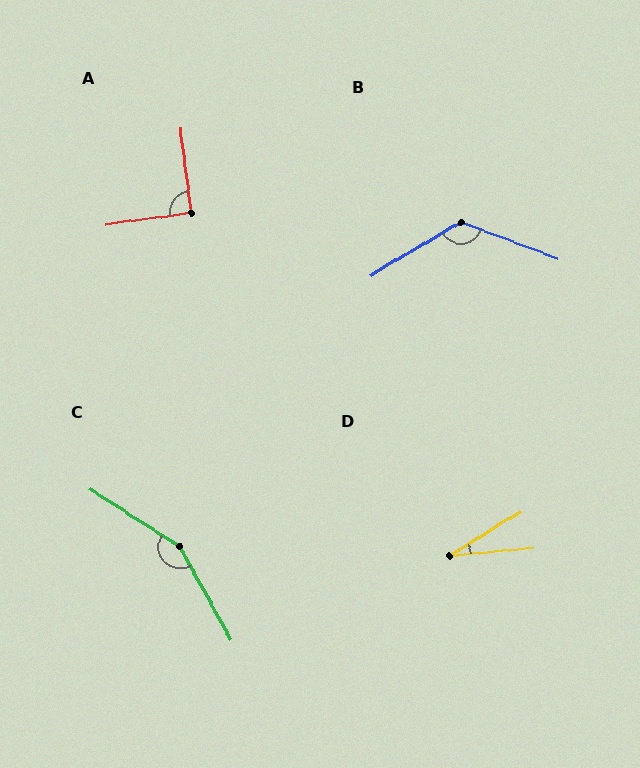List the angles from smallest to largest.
D (27°), A (90°), B (129°), C (152°).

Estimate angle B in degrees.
Approximately 129 degrees.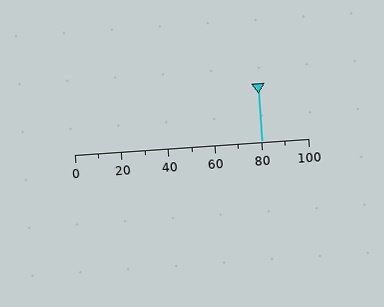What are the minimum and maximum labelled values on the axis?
The axis runs from 0 to 100.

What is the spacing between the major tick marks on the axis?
The major ticks are spaced 20 apart.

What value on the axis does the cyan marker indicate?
The marker indicates approximately 80.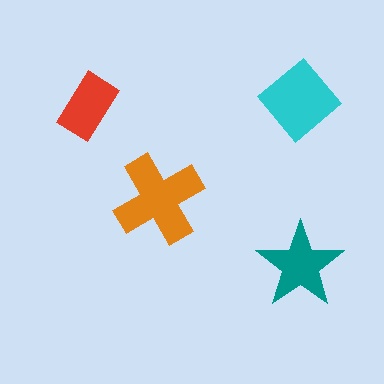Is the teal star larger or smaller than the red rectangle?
Larger.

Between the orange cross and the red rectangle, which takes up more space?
The orange cross.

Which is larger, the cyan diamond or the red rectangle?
The cyan diamond.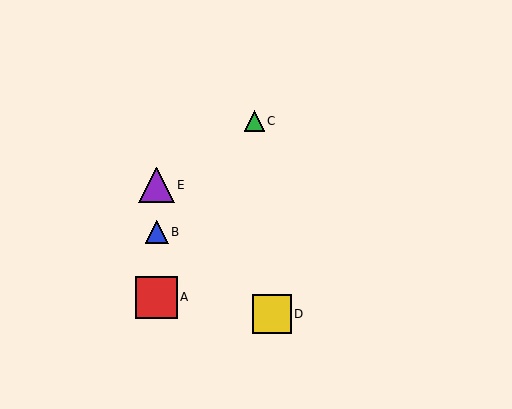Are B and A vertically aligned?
Yes, both are at x≈157.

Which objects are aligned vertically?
Objects A, B, E are aligned vertically.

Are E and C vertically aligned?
No, E is at x≈157 and C is at x≈254.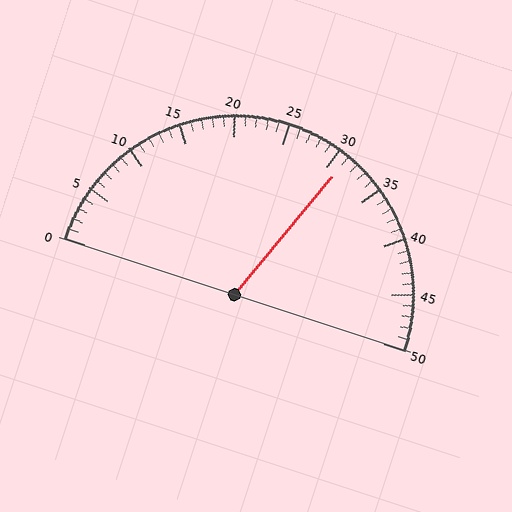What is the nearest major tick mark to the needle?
The nearest major tick mark is 30.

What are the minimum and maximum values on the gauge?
The gauge ranges from 0 to 50.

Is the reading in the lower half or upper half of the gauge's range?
The reading is in the upper half of the range (0 to 50).